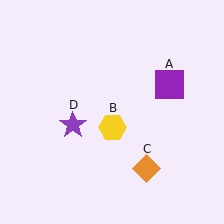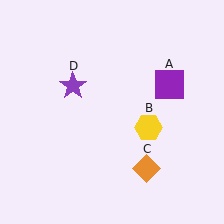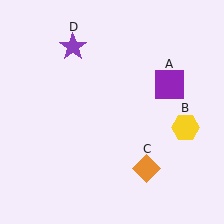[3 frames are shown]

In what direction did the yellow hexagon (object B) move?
The yellow hexagon (object B) moved right.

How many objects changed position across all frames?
2 objects changed position: yellow hexagon (object B), purple star (object D).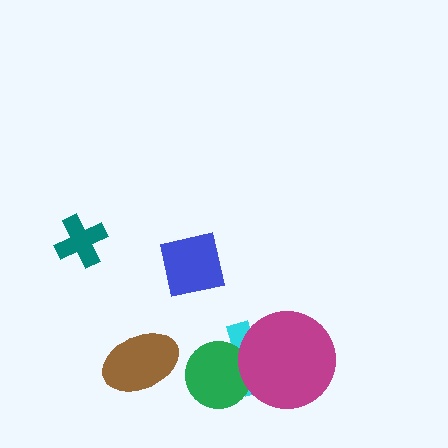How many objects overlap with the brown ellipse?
0 objects overlap with the brown ellipse.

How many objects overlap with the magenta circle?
2 objects overlap with the magenta circle.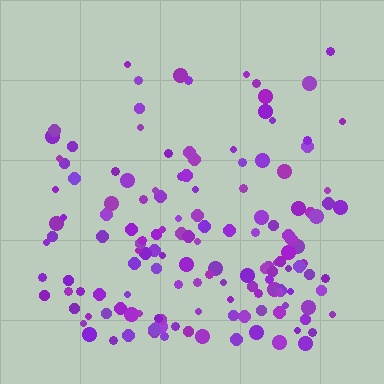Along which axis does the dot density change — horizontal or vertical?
Vertical.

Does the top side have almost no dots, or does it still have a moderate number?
Still a moderate number, just noticeably fewer than the bottom.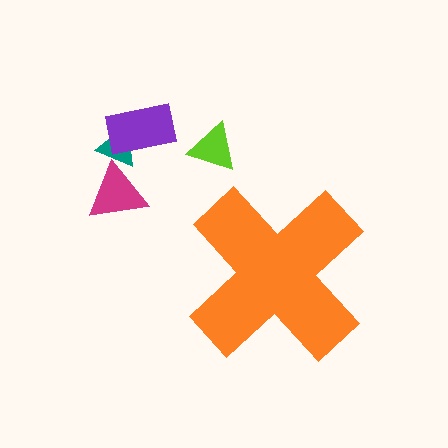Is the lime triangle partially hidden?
No, the lime triangle is fully visible.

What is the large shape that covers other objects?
An orange cross.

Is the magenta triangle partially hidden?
No, the magenta triangle is fully visible.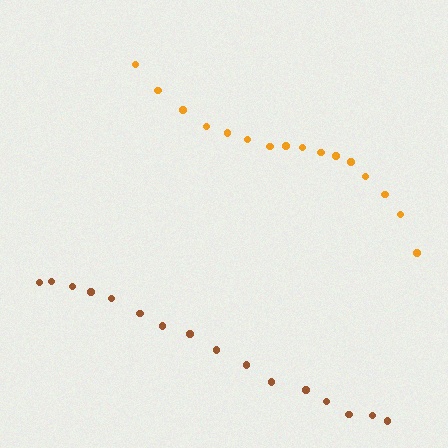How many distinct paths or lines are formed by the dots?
There are 2 distinct paths.